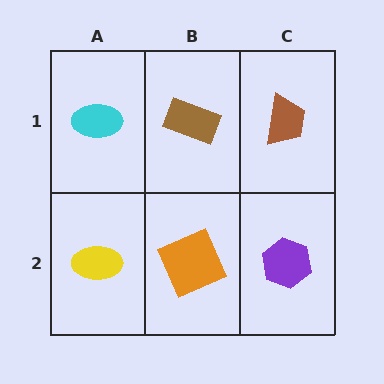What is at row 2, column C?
A purple hexagon.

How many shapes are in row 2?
3 shapes.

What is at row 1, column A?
A cyan ellipse.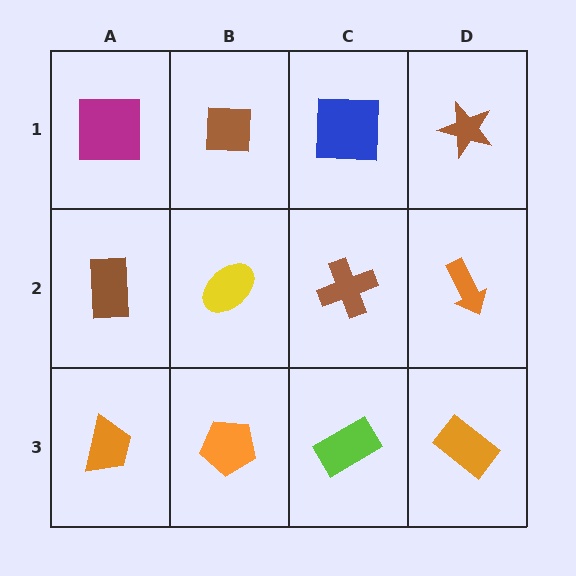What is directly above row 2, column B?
A brown square.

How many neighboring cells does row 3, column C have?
3.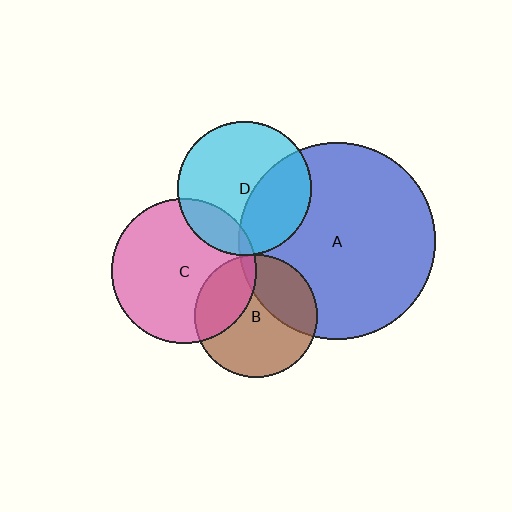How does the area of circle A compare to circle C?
Approximately 1.9 times.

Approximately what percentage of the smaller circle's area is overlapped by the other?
Approximately 5%.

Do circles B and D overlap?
Yes.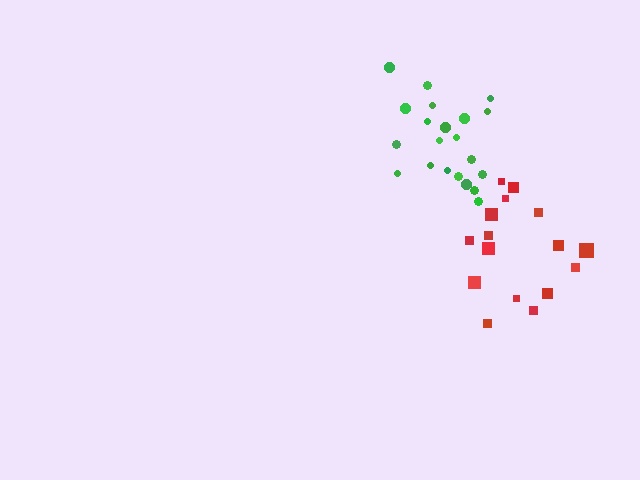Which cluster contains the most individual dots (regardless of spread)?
Green (21).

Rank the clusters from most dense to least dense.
green, red.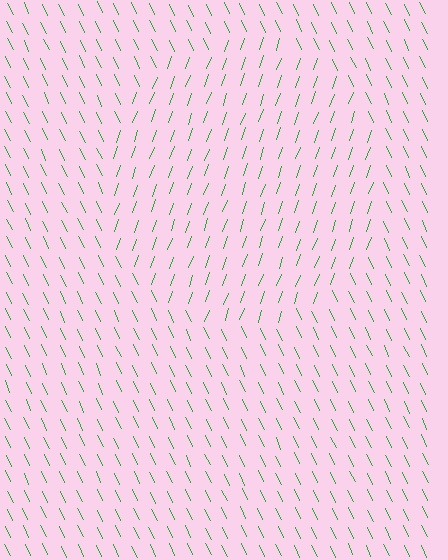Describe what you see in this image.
The image is filled with small green line segments. A circle region in the image has lines oriented differently from the surrounding lines, creating a visible texture boundary.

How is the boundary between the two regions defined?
The boundary is defined purely by a change in line orientation (approximately 45 degrees difference). All lines are the same color and thickness.